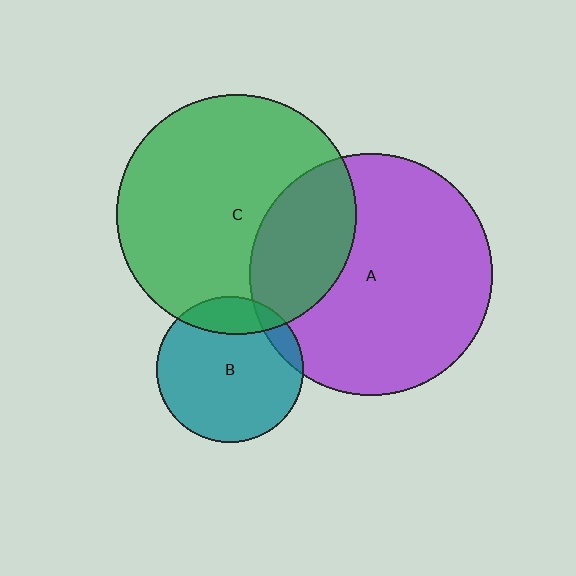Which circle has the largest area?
Circle A (purple).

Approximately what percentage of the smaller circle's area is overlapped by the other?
Approximately 15%.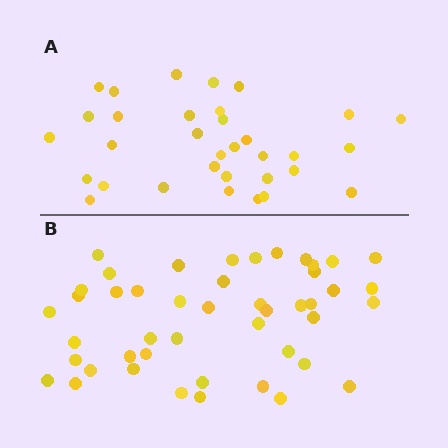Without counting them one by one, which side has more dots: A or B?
Region B (the bottom region) has more dots.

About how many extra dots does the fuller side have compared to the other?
Region B has approximately 15 more dots than region A.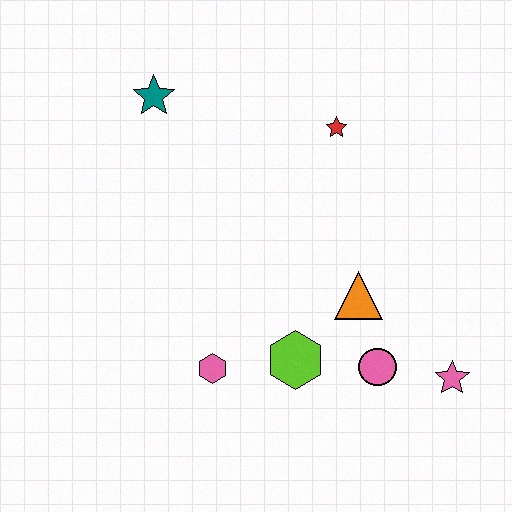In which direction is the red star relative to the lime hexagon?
The red star is above the lime hexagon.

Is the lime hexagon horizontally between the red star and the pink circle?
No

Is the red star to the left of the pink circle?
Yes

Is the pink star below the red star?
Yes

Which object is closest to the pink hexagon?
The lime hexagon is closest to the pink hexagon.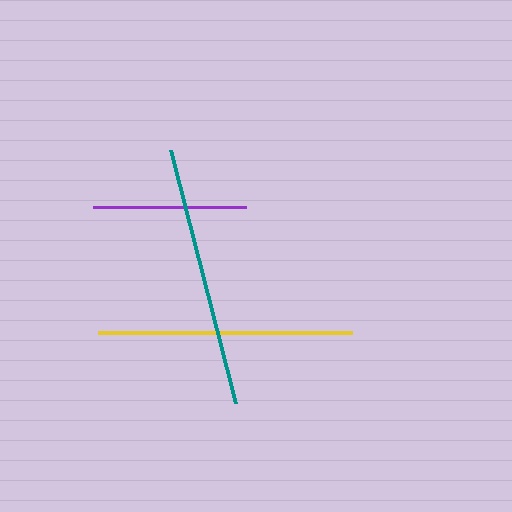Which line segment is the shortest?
The purple line is the shortest at approximately 153 pixels.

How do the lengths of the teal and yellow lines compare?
The teal and yellow lines are approximately the same length.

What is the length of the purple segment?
The purple segment is approximately 153 pixels long.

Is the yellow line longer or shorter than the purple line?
The yellow line is longer than the purple line.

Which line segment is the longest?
The teal line is the longest at approximately 261 pixels.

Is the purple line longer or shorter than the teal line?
The teal line is longer than the purple line.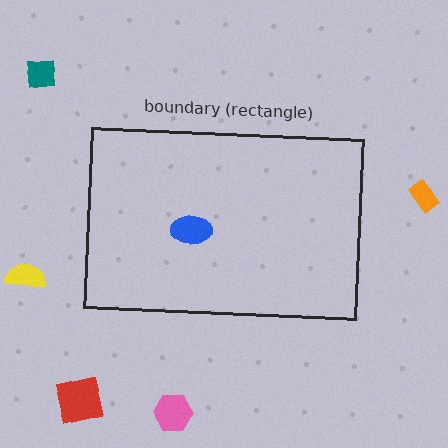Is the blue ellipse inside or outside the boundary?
Inside.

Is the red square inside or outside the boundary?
Outside.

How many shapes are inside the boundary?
1 inside, 5 outside.